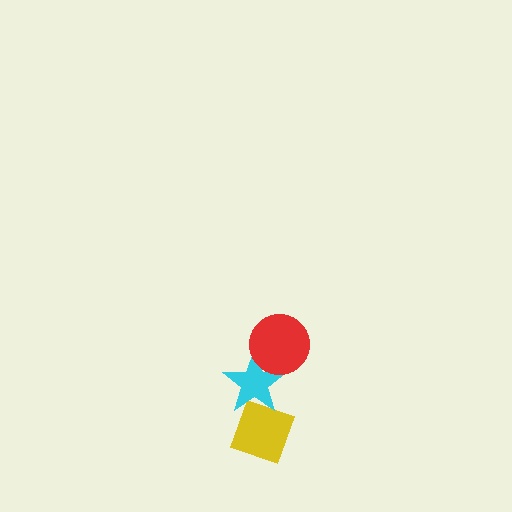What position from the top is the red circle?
The red circle is 1st from the top.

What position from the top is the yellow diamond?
The yellow diamond is 3rd from the top.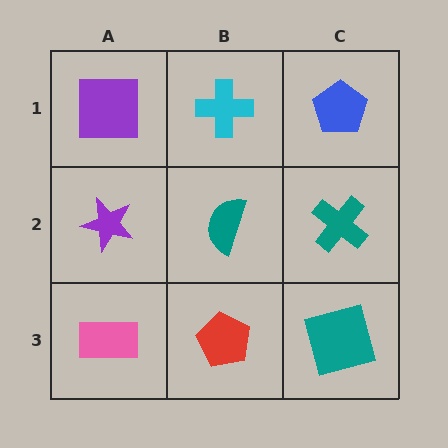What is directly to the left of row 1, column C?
A cyan cross.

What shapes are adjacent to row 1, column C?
A teal cross (row 2, column C), a cyan cross (row 1, column B).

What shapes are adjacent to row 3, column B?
A teal semicircle (row 2, column B), a pink rectangle (row 3, column A), a teal square (row 3, column C).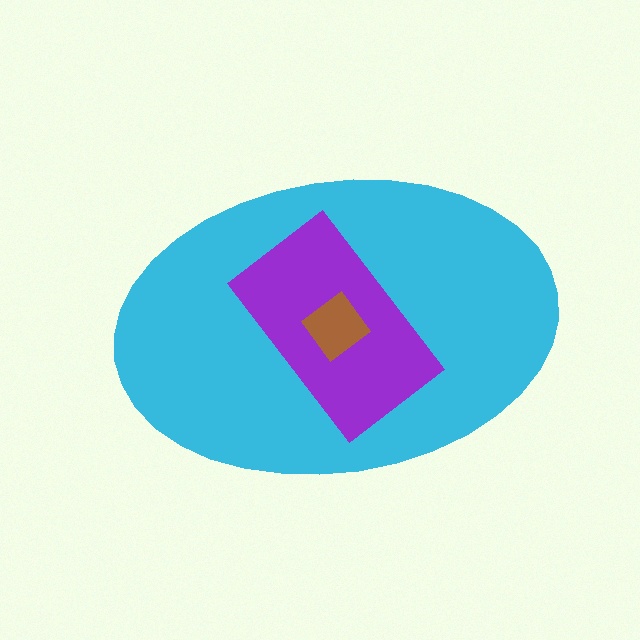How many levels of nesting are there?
3.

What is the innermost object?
The brown diamond.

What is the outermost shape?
The cyan ellipse.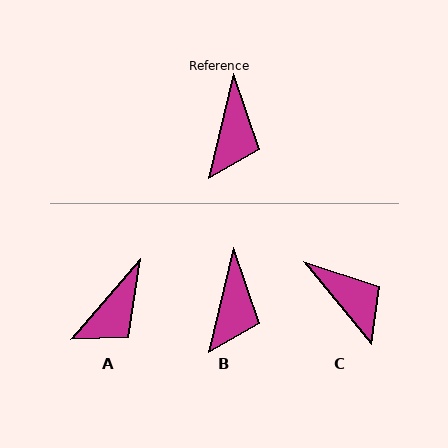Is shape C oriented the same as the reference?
No, it is off by about 53 degrees.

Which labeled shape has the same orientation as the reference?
B.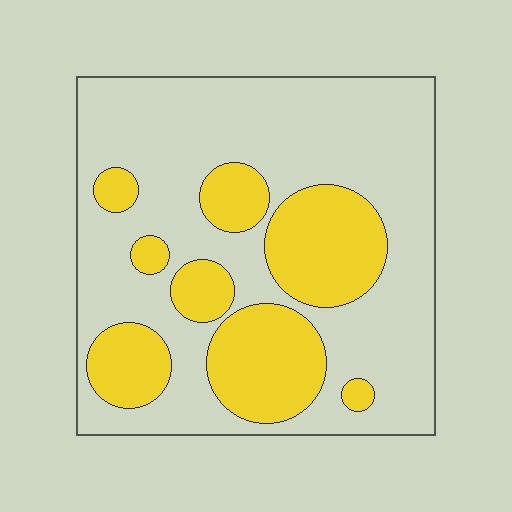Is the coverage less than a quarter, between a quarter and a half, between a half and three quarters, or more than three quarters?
Between a quarter and a half.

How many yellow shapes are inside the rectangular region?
8.